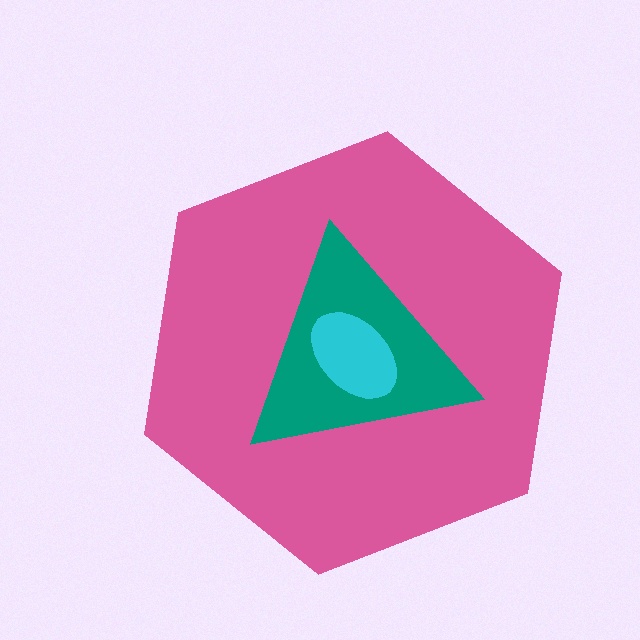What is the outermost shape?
The pink hexagon.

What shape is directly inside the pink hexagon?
The teal triangle.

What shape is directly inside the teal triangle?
The cyan ellipse.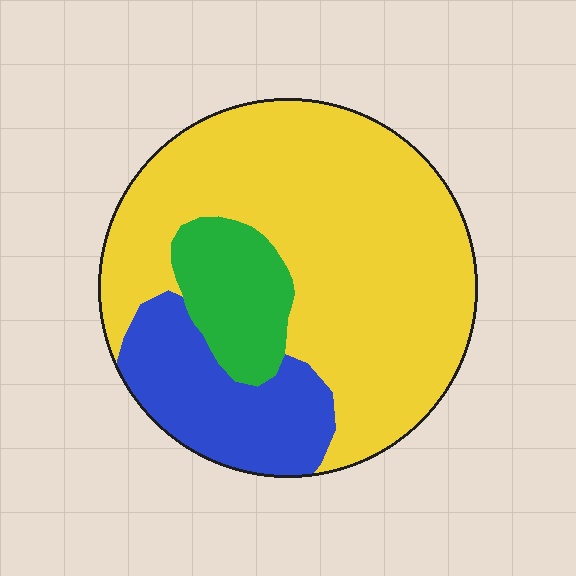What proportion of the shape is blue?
Blue covers 20% of the shape.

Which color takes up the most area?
Yellow, at roughly 65%.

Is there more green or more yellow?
Yellow.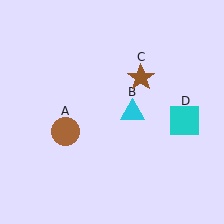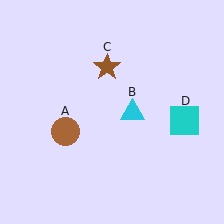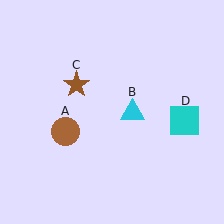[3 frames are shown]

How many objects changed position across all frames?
1 object changed position: brown star (object C).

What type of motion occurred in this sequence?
The brown star (object C) rotated counterclockwise around the center of the scene.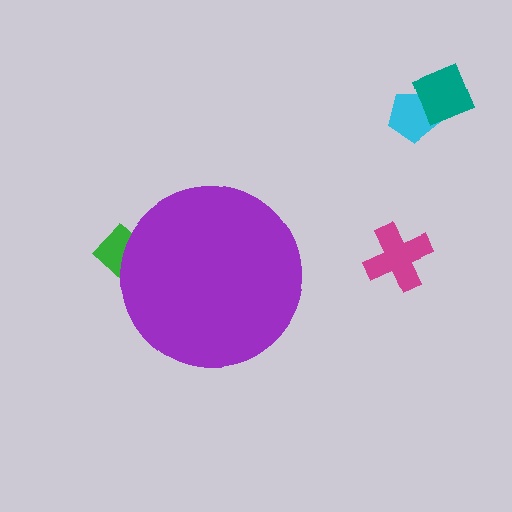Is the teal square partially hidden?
No, the teal square is fully visible.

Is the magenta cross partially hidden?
No, the magenta cross is fully visible.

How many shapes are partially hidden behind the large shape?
1 shape is partially hidden.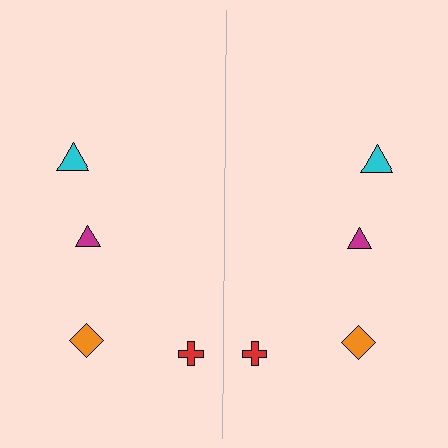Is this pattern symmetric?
Yes, this pattern has bilateral (reflection) symmetry.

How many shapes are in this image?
There are 8 shapes in this image.